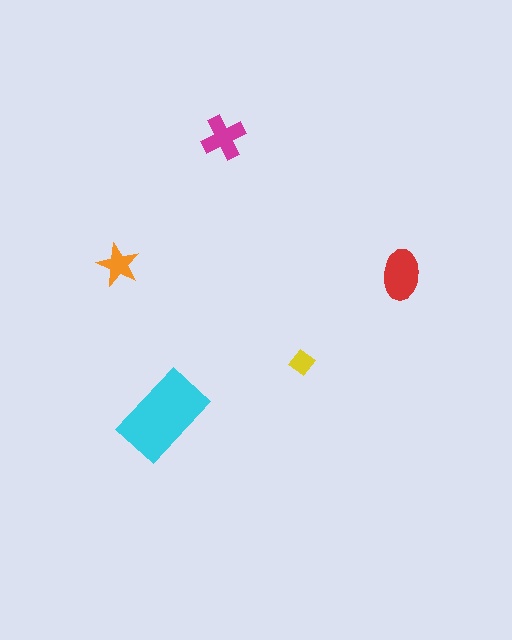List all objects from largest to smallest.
The cyan rectangle, the red ellipse, the magenta cross, the orange star, the yellow diamond.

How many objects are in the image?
There are 5 objects in the image.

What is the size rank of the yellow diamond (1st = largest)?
5th.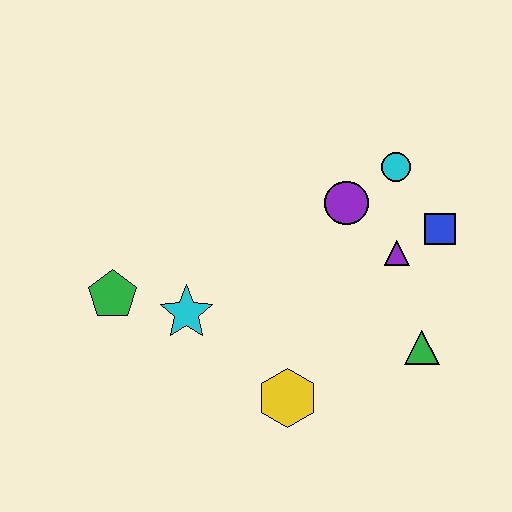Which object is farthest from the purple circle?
The green pentagon is farthest from the purple circle.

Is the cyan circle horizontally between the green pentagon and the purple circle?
No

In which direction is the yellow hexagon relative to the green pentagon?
The yellow hexagon is to the right of the green pentagon.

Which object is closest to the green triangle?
The purple triangle is closest to the green triangle.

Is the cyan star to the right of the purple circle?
No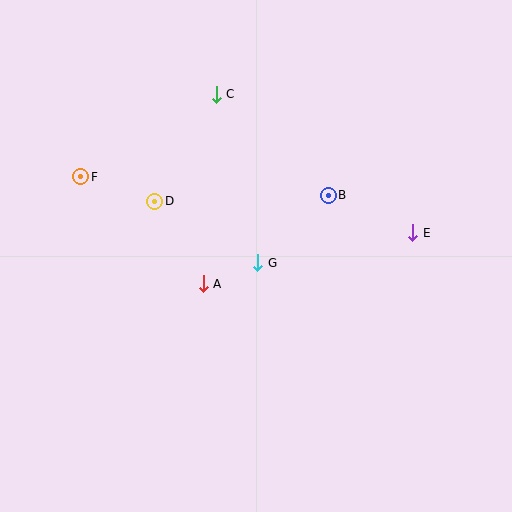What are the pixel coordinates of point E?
Point E is at (413, 233).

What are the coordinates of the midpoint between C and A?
The midpoint between C and A is at (210, 189).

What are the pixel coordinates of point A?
Point A is at (203, 284).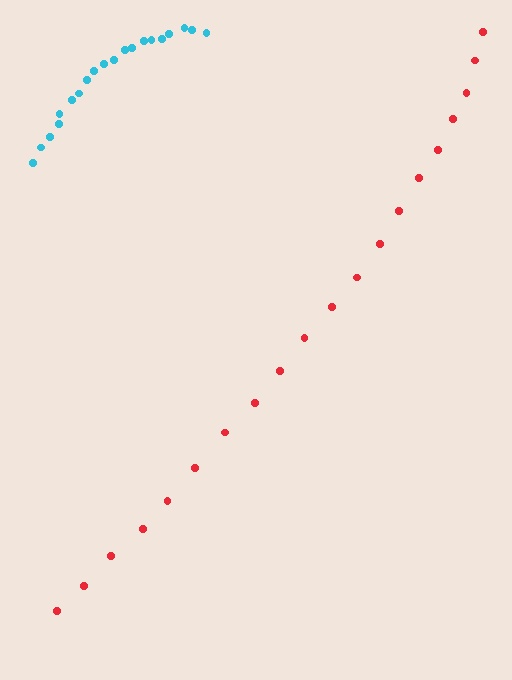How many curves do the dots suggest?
There are 2 distinct paths.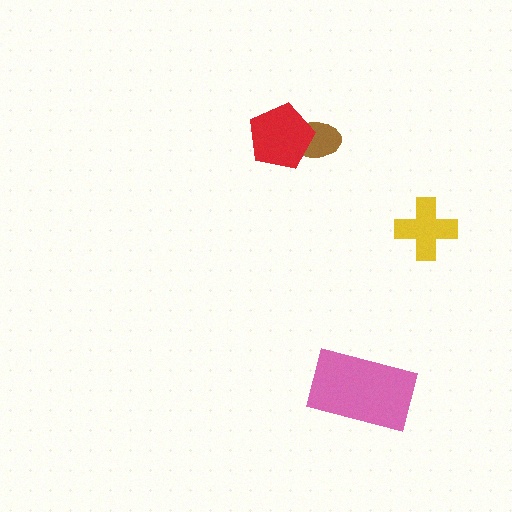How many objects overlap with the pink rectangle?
0 objects overlap with the pink rectangle.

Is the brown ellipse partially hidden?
Yes, it is partially covered by another shape.